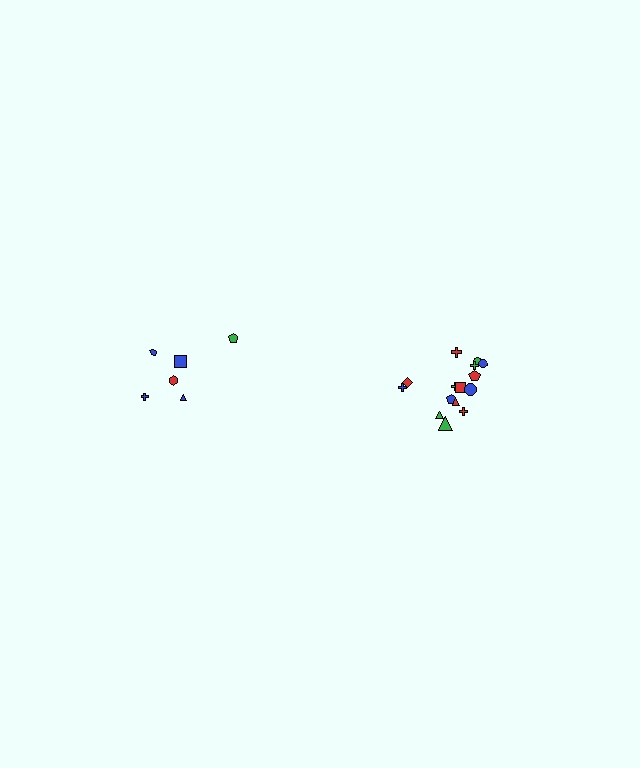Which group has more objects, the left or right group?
The right group.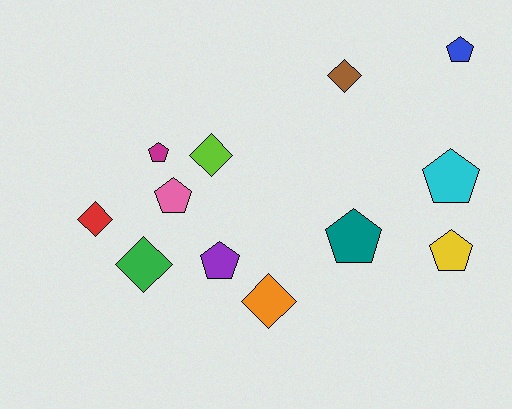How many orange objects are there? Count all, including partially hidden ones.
There is 1 orange object.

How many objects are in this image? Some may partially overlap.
There are 12 objects.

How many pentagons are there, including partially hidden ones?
There are 7 pentagons.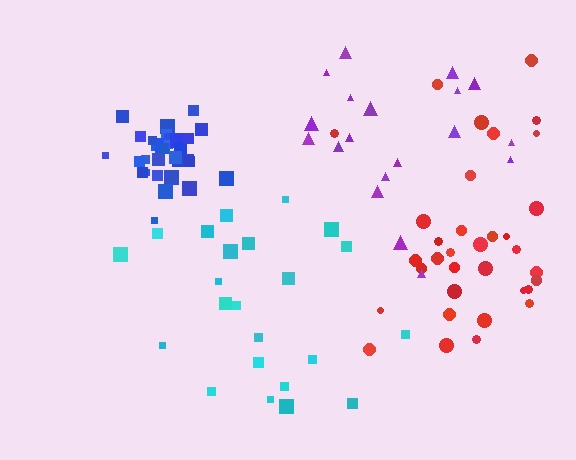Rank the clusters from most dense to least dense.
blue, red, cyan, purple.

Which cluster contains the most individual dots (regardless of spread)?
Red (34).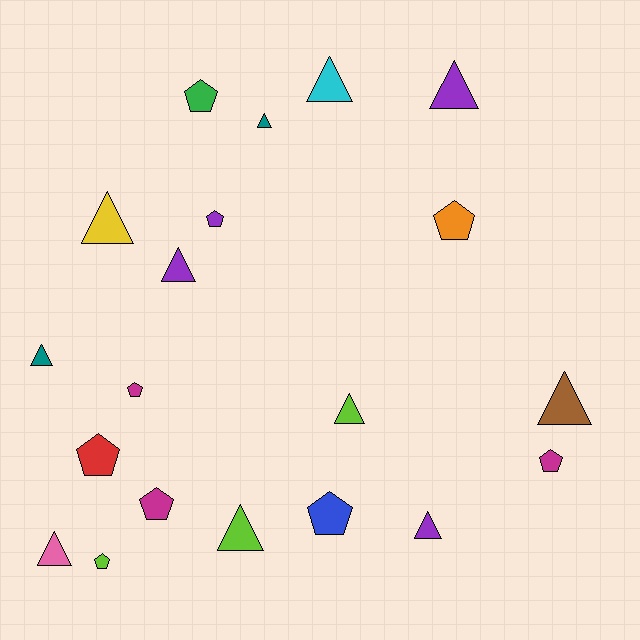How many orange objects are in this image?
There is 1 orange object.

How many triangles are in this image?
There are 11 triangles.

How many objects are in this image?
There are 20 objects.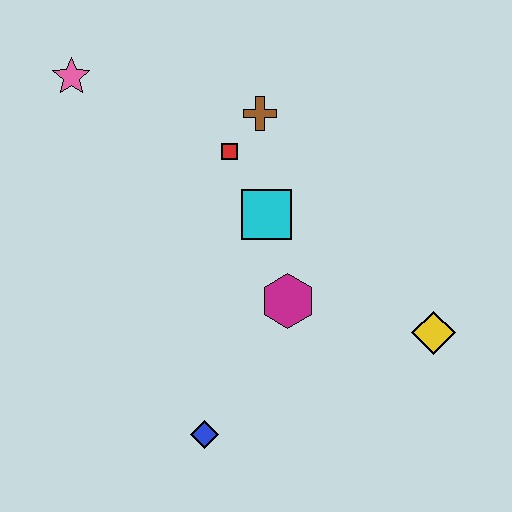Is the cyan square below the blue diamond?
No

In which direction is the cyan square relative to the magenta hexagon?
The cyan square is above the magenta hexagon.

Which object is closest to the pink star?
The red square is closest to the pink star.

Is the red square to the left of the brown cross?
Yes